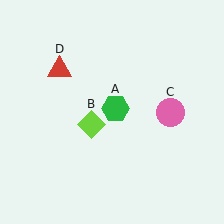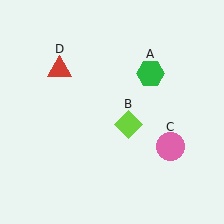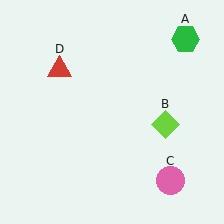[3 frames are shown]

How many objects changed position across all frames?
3 objects changed position: green hexagon (object A), lime diamond (object B), pink circle (object C).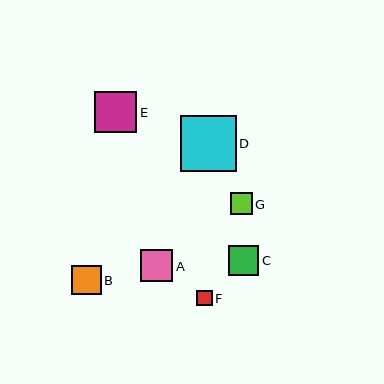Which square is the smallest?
Square F is the smallest with a size of approximately 15 pixels.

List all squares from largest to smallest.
From largest to smallest: D, E, A, C, B, G, F.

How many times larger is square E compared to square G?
Square E is approximately 1.9 times the size of square G.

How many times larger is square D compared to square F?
Square D is approximately 3.6 times the size of square F.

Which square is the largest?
Square D is the largest with a size of approximately 56 pixels.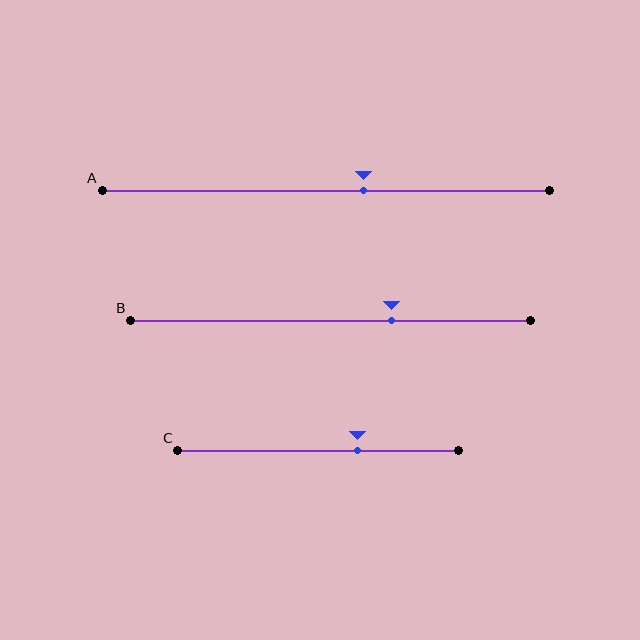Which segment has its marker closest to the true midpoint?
Segment A has its marker closest to the true midpoint.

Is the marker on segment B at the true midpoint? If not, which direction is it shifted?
No, the marker on segment B is shifted to the right by about 15% of the segment length.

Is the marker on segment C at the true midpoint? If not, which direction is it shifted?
No, the marker on segment C is shifted to the right by about 14% of the segment length.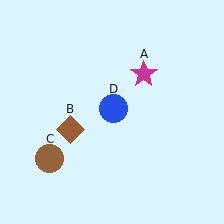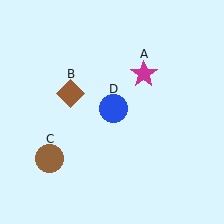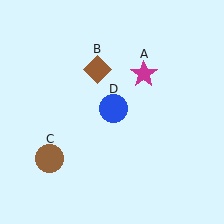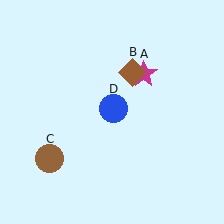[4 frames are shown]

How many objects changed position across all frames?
1 object changed position: brown diamond (object B).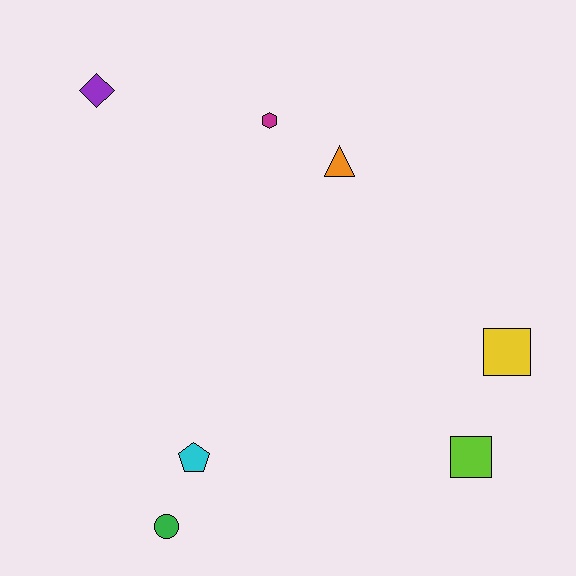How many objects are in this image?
There are 7 objects.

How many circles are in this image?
There is 1 circle.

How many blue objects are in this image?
There are no blue objects.